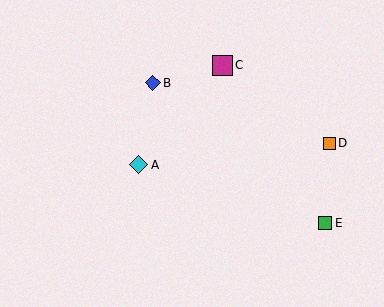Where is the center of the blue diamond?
The center of the blue diamond is at (153, 83).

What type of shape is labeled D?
Shape D is an orange square.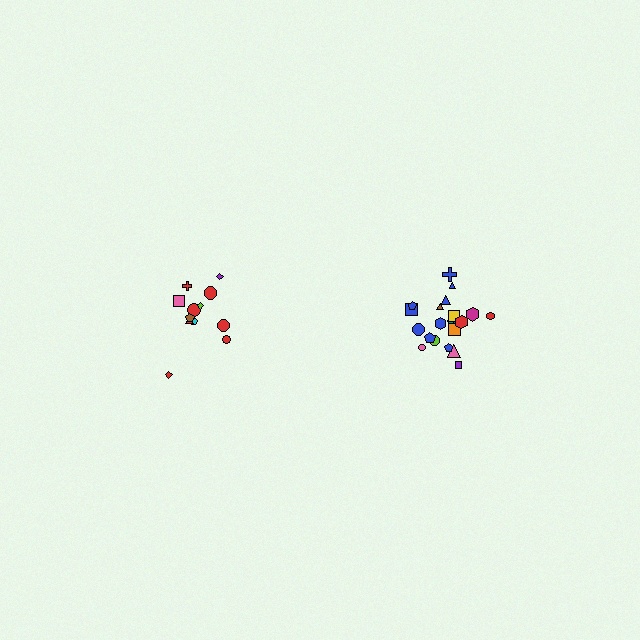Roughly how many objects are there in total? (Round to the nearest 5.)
Roughly 35 objects in total.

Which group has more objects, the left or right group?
The right group.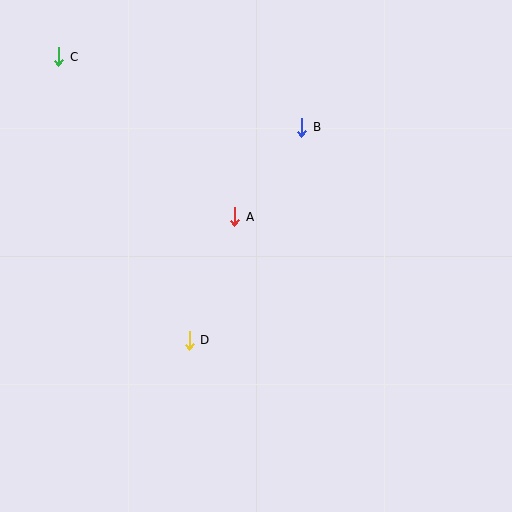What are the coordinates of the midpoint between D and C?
The midpoint between D and C is at (124, 199).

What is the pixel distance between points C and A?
The distance between C and A is 238 pixels.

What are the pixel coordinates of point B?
Point B is at (302, 127).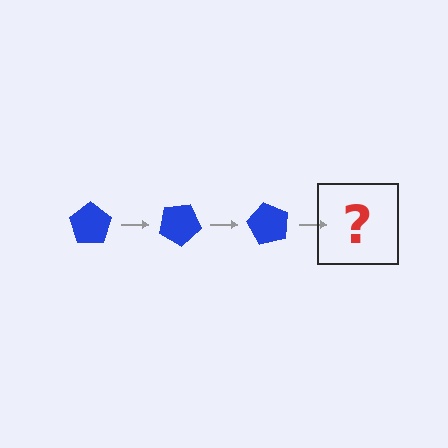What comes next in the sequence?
The next element should be a blue pentagon rotated 90 degrees.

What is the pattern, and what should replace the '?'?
The pattern is that the pentagon rotates 30 degrees each step. The '?' should be a blue pentagon rotated 90 degrees.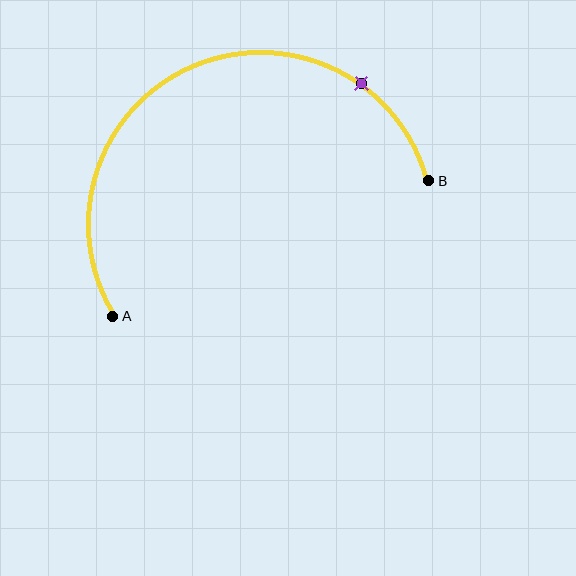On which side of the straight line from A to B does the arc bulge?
The arc bulges above the straight line connecting A and B.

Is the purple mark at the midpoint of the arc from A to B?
No. The purple mark lies on the arc but is closer to endpoint B. The arc midpoint would be at the point on the curve equidistant along the arc from both A and B.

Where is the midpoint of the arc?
The arc midpoint is the point on the curve farthest from the straight line joining A and B. It sits above that line.